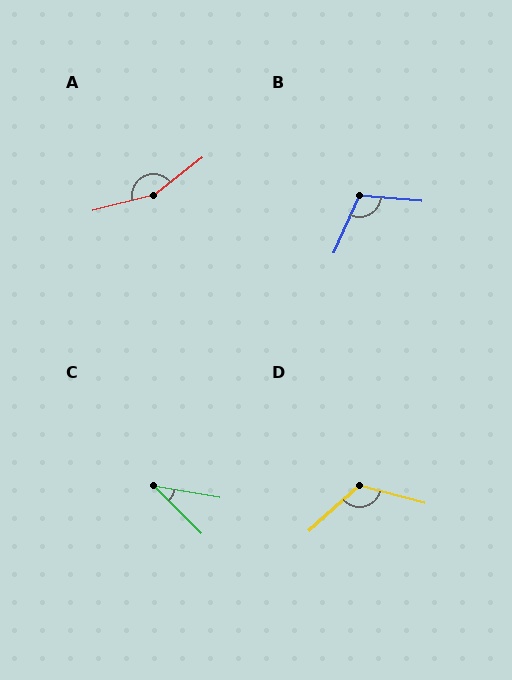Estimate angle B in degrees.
Approximately 109 degrees.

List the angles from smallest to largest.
C (35°), B (109°), D (123°), A (157°).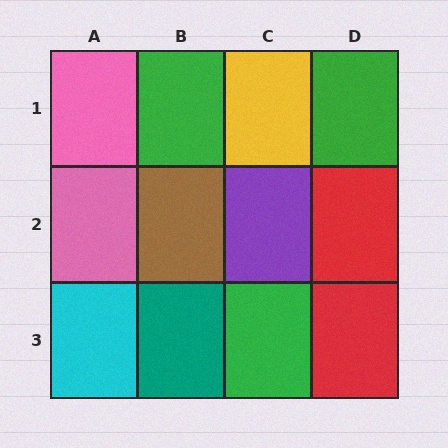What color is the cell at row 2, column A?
Pink.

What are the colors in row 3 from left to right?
Cyan, teal, green, red.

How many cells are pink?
2 cells are pink.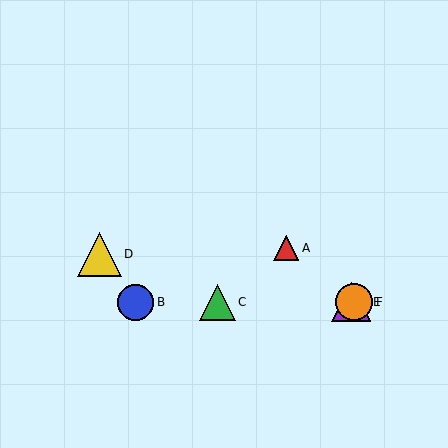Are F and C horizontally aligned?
Yes, both are at y≈302.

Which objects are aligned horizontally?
Objects B, C, E, F are aligned horizontally.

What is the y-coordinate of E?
Object E is at y≈302.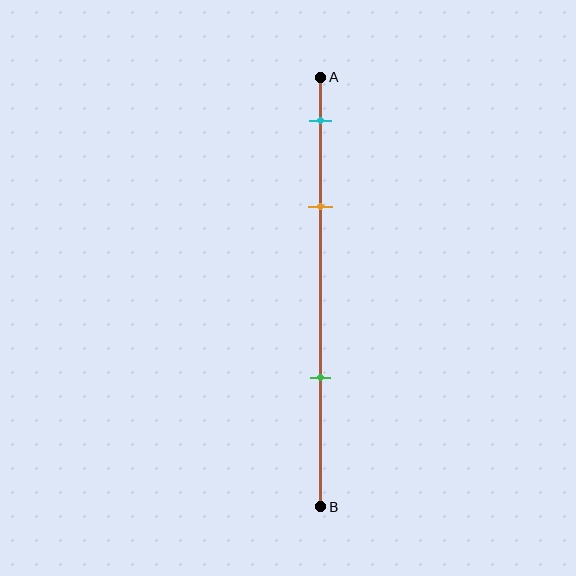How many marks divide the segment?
There are 3 marks dividing the segment.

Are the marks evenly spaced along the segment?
No, the marks are not evenly spaced.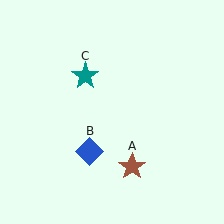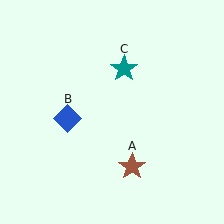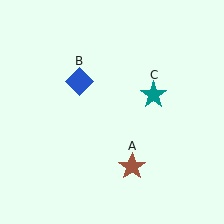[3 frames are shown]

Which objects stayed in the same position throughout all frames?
Brown star (object A) remained stationary.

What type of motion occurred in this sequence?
The blue diamond (object B), teal star (object C) rotated clockwise around the center of the scene.